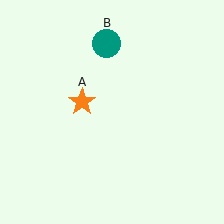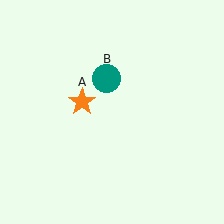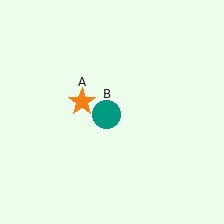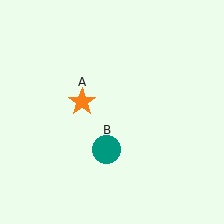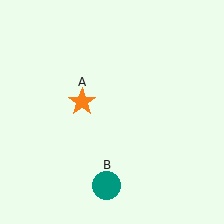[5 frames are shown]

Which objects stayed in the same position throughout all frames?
Orange star (object A) remained stationary.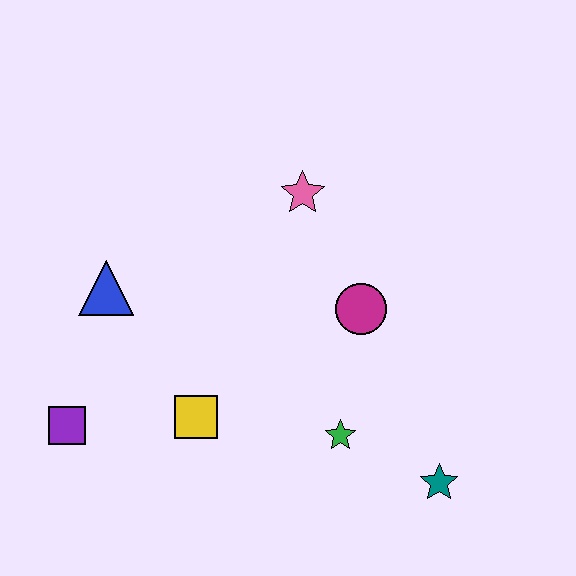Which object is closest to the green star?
The teal star is closest to the green star.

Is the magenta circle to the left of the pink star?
No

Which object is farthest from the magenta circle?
The purple square is farthest from the magenta circle.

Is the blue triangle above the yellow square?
Yes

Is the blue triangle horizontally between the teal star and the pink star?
No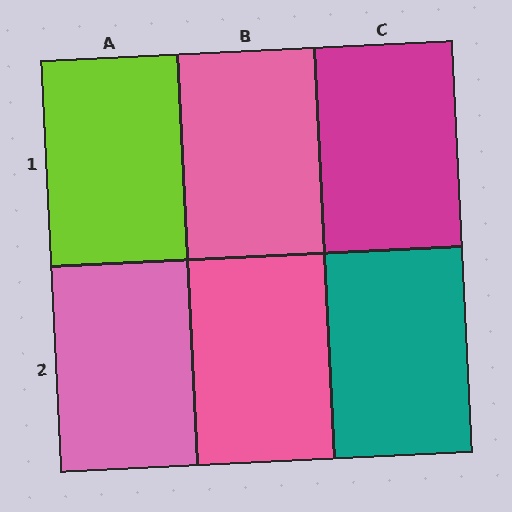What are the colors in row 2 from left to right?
Pink, pink, teal.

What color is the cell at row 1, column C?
Magenta.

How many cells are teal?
1 cell is teal.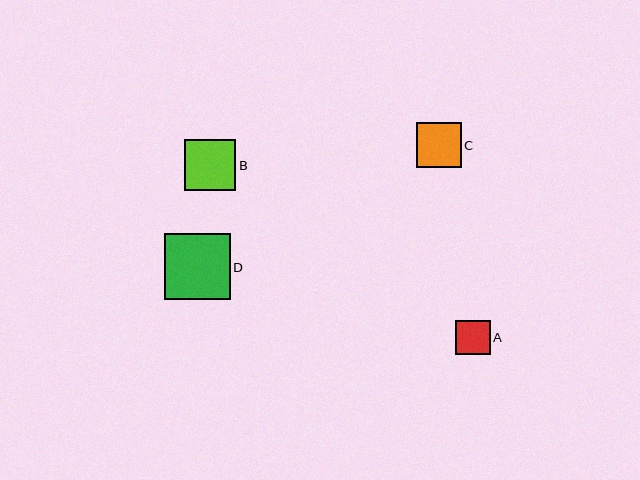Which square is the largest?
Square D is the largest with a size of approximately 66 pixels.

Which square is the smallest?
Square A is the smallest with a size of approximately 34 pixels.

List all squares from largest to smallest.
From largest to smallest: D, B, C, A.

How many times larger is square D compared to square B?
Square D is approximately 1.3 times the size of square B.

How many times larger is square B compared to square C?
Square B is approximately 1.1 times the size of square C.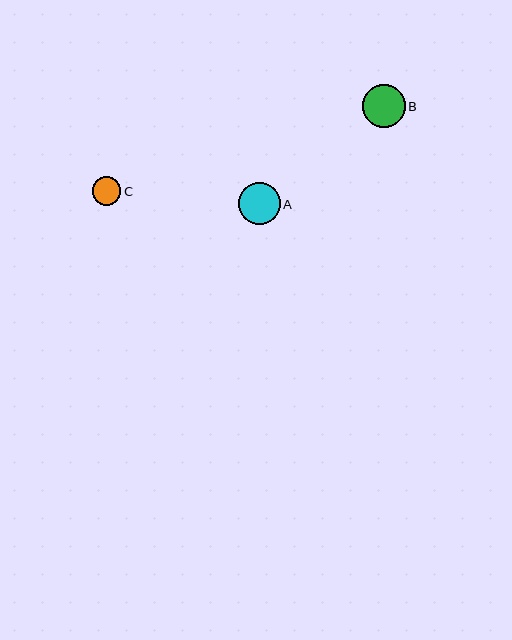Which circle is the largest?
Circle B is the largest with a size of approximately 43 pixels.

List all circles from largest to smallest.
From largest to smallest: B, A, C.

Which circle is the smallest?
Circle C is the smallest with a size of approximately 28 pixels.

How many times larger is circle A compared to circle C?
Circle A is approximately 1.5 times the size of circle C.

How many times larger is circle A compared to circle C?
Circle A is approximately 1.5 times the size of circle C.